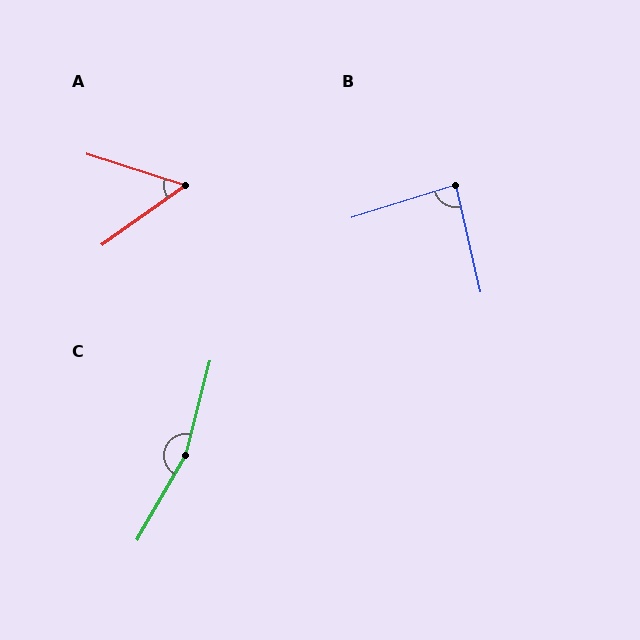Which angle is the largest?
C, at approximately 165 degrees.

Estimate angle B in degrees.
Approximately 86 degrees.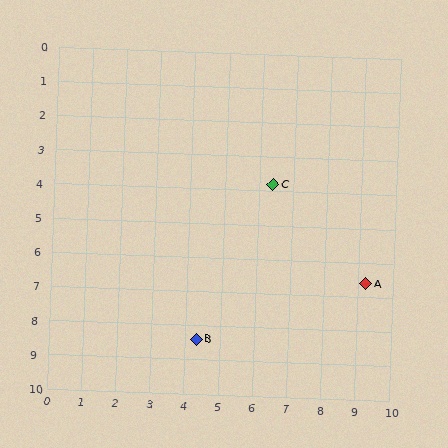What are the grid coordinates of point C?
Point C is at approximately (6.4, 3.8).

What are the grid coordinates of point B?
Point B is at approximately (4.3, 8.4).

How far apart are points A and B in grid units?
Points A and B are about 5.2 grid units apart.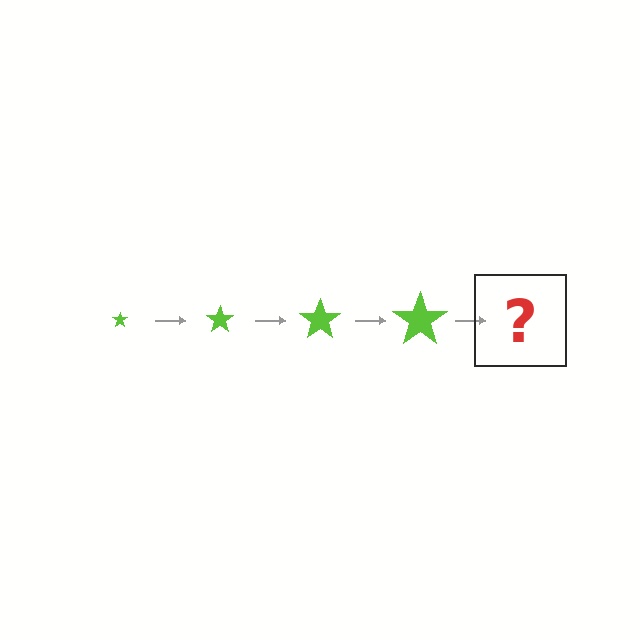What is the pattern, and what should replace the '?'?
The pattern is that the star gets progressively larger each step. The '?' should be a lime star, larger than the previous one.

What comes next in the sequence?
The next element should be a lime star, larger than the previous one.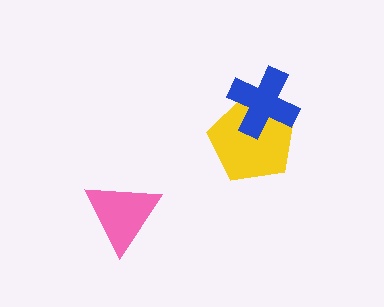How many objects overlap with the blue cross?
1 object overlaps with the blue cross.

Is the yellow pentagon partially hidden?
Yes, it is partially covered by another shape.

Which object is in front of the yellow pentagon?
The blue cross is in front of the yellow pentagon.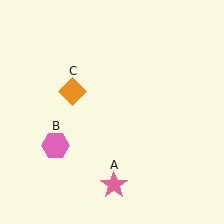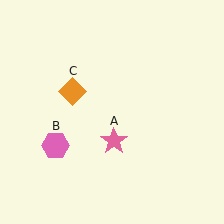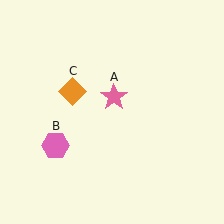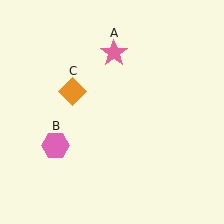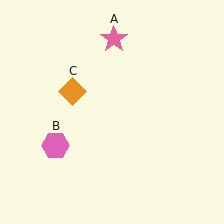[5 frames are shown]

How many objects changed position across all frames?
1 object changed position: pink star (object A).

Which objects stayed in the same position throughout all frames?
Pink hexagon (object B) and orange diamond (object C) remained stationary.